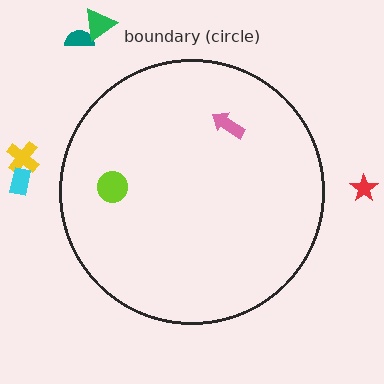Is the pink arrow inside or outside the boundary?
Inside.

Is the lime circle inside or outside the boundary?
Inside.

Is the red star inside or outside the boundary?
Outside.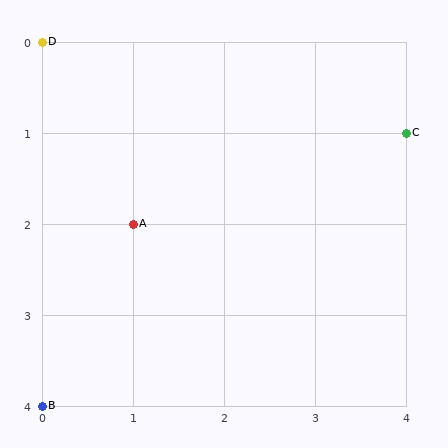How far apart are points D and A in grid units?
Points D and A are 1 column and 2 rows apart (about 2.2 grid units diagonally).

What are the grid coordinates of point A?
Point A is at grid coordinates (1, 2).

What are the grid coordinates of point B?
Point B is at grid coordinates (0, 4).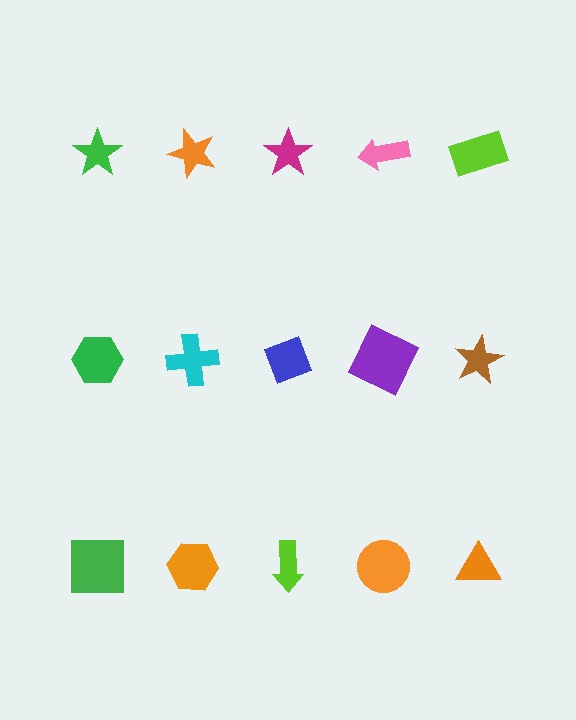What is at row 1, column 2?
An orange star.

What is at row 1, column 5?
A lime rectangle.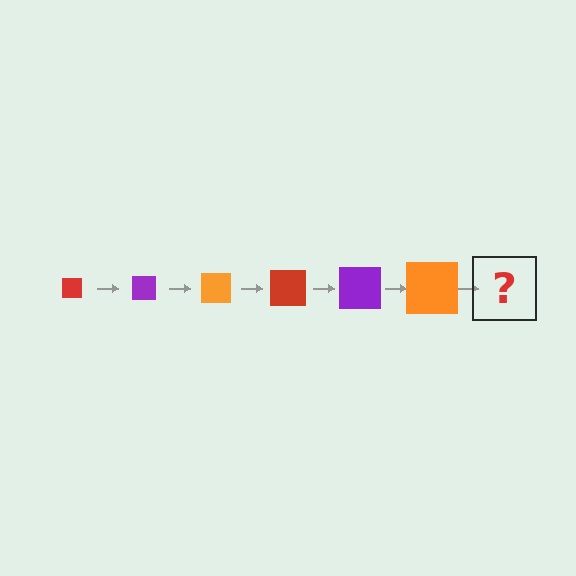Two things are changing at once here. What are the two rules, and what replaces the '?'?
The two rules are that the square grows larger each step and the color cycles through red, purple, and orange. The '?' should be a red square, larger than the previous one.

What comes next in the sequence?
The next element should be a red square, larger than the previous one.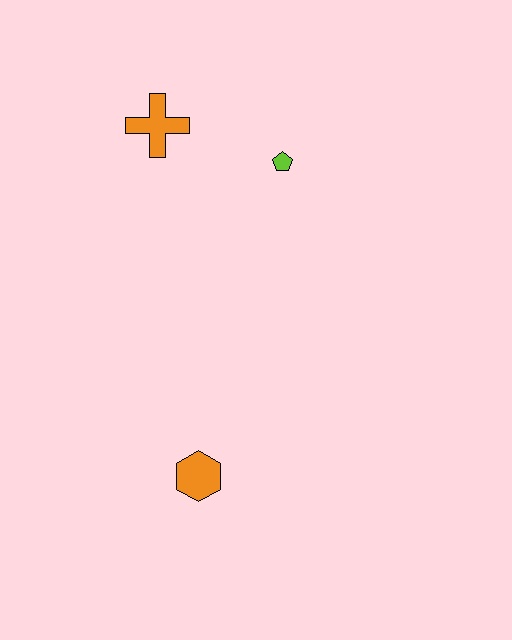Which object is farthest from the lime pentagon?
The orange hexagon is farthest from the lime pentagon.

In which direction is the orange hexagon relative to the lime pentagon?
The orange hexagon is below the lime pentagon.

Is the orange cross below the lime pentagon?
No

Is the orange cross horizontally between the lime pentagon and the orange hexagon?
No